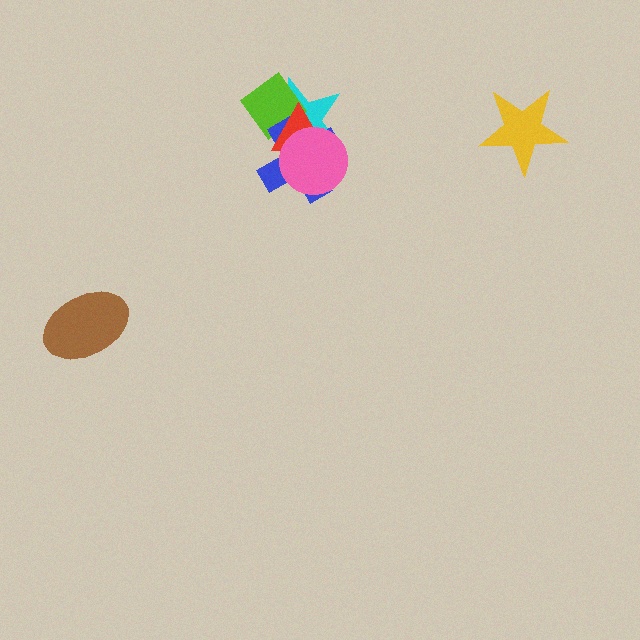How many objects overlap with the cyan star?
4 objects overlap with the cyan star.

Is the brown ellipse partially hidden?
No, no other shape covers it.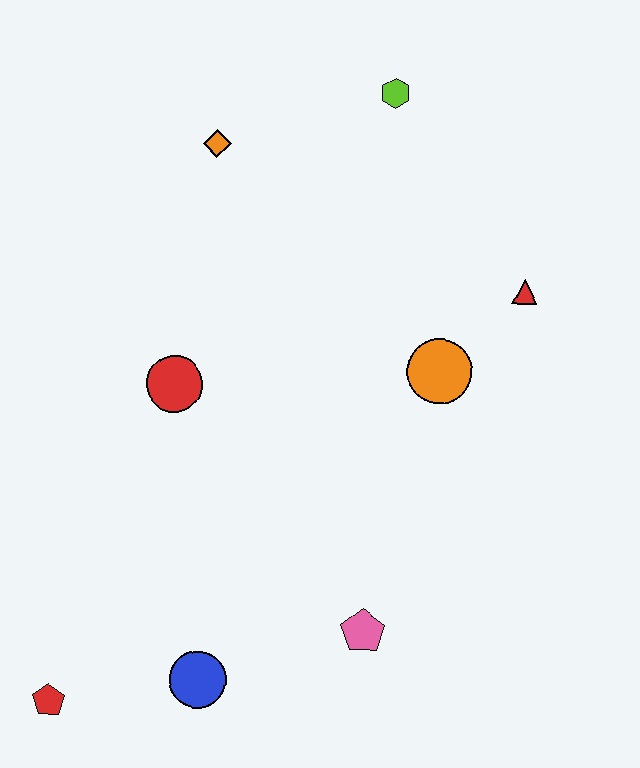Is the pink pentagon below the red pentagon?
No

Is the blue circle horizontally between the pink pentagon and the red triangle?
No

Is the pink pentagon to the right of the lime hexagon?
No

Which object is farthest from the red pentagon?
The lime hexagon is farthest from the red pentagon.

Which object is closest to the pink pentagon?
The blue circle is closest to the pink pentagon.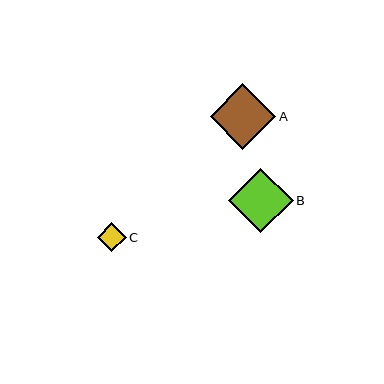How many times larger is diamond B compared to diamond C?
Diamond B is approximately 2.2 times the size of diamond C.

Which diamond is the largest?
Diamond A is the largest with a size of approximately 66 pixels.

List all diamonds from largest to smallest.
From largest to smallest: A, B, C.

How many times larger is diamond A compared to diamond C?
Diamond A is approximately 2.3 times the size of diamond C.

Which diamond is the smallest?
Diamond C is the smallest with a size of approximately 29 pixels.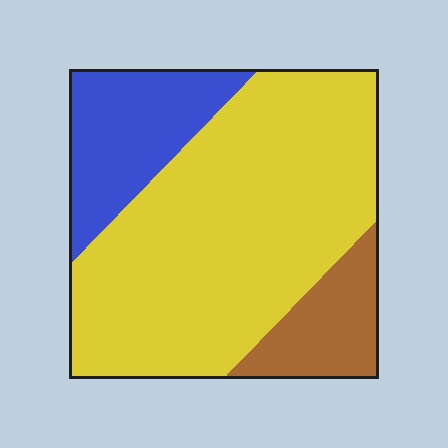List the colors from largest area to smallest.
From largest to smallest: yellow, blue, brown.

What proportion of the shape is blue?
Blue covers around 20% of the shape.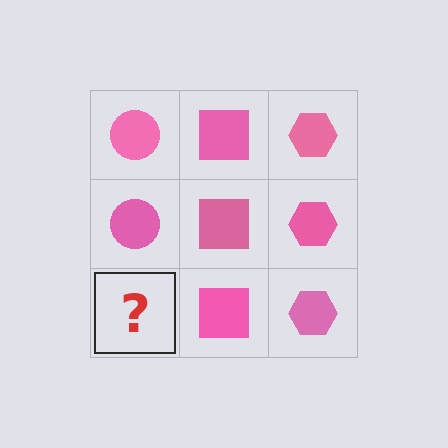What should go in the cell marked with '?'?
The missing cell should contain a pink circle.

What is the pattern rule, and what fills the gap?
The rule is that each column has a consistent shape. The gap should be filled with a pink circle.